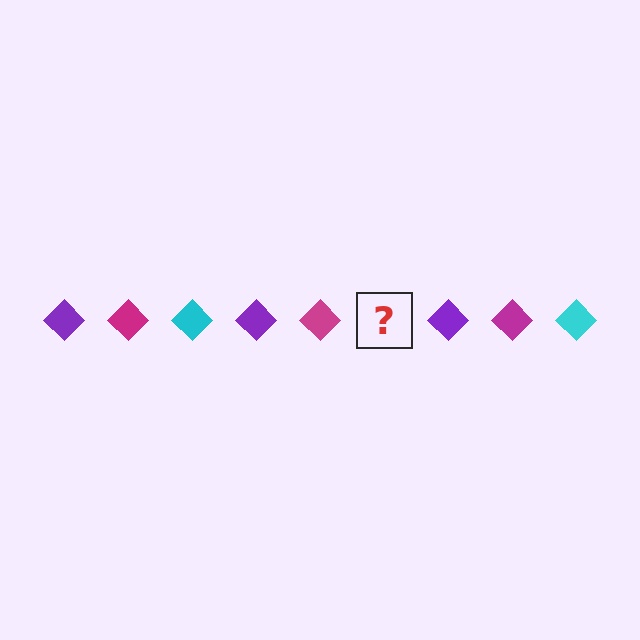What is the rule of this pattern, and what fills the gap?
The rule is that the pattern cycles through purple, magenta, cyan diamonds. The gap should be filled with a cyan diamond.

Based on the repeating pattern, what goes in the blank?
The blank should be a cyan diamond.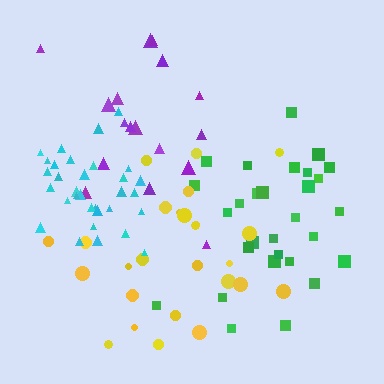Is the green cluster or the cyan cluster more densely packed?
Cyan.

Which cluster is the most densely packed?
Cyan.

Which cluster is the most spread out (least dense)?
Purple.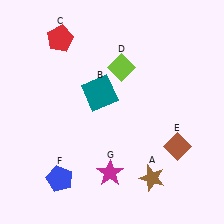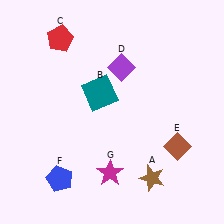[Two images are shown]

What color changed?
The diamond (D) changed from lime in Image 1 to purple in Image 2.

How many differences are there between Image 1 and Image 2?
There is 1 difference between the two images.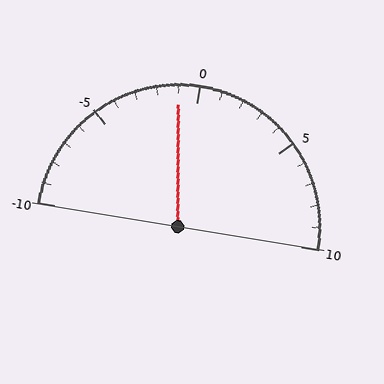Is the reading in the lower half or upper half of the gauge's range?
The reading is in the lower half of the range (-10 to 10).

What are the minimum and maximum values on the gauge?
The gauge ranges from -10 to 10.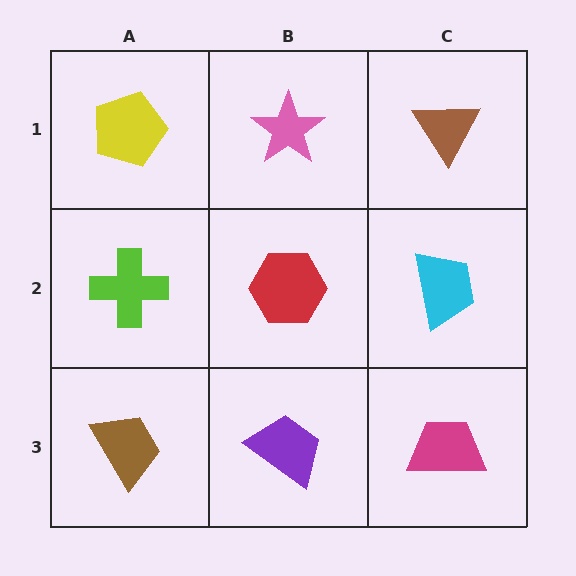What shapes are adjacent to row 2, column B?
A pink star (row 1, column B), a purple trapezoid (row 3, column B), a lime cross (row 2, column A), a cyan trapezoid (row 2, column C).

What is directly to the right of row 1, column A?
A pink star.